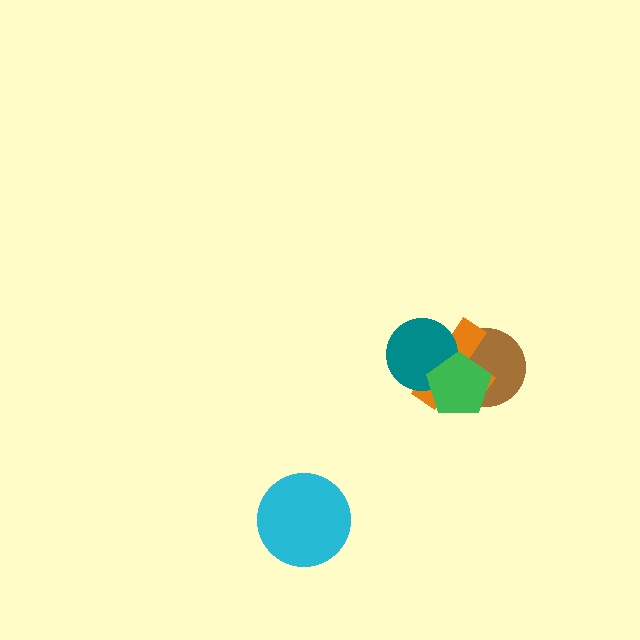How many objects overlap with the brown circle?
3 objects overlap with the brown circle.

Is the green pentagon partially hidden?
No, no other shape covers it.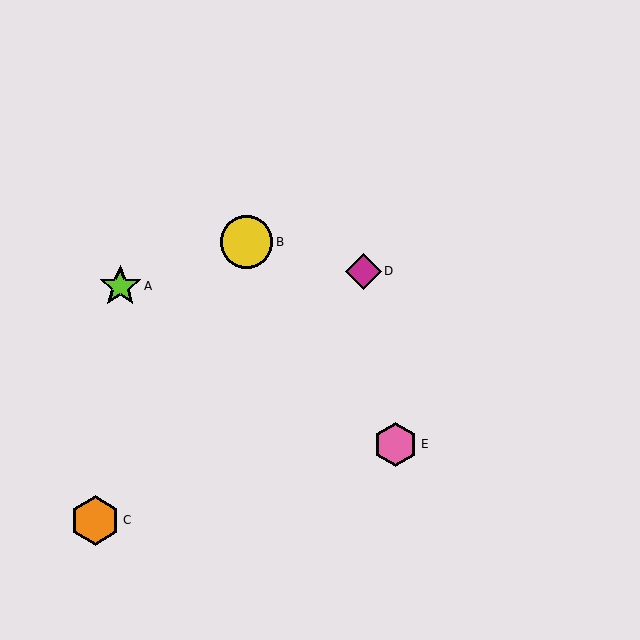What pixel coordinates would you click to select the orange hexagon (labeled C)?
Click at (95, 520) to select the orange hexagon C.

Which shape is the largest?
The yellow circle (labeled B) is the largest.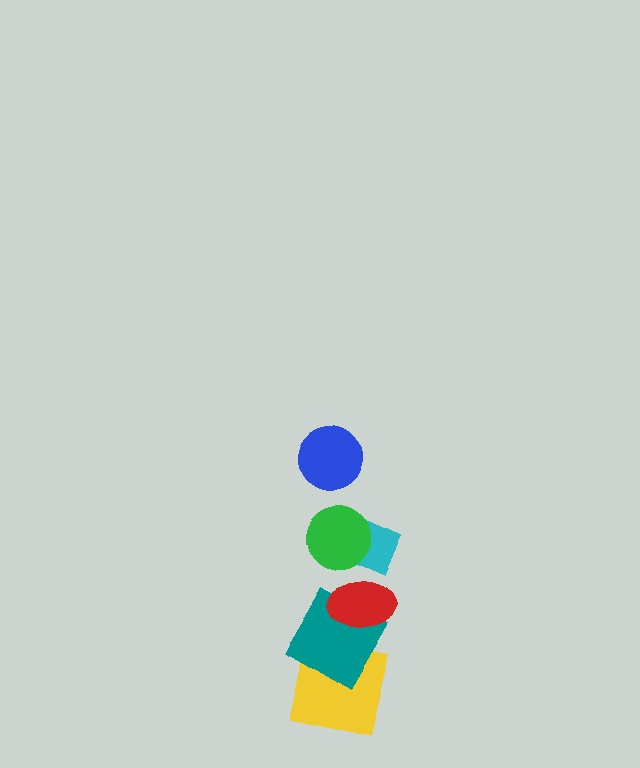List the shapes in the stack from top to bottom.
From top to bottom: the blue circle, the green circle, the cyan rectangle, the red ellipse, the teal diamond, the yellow square.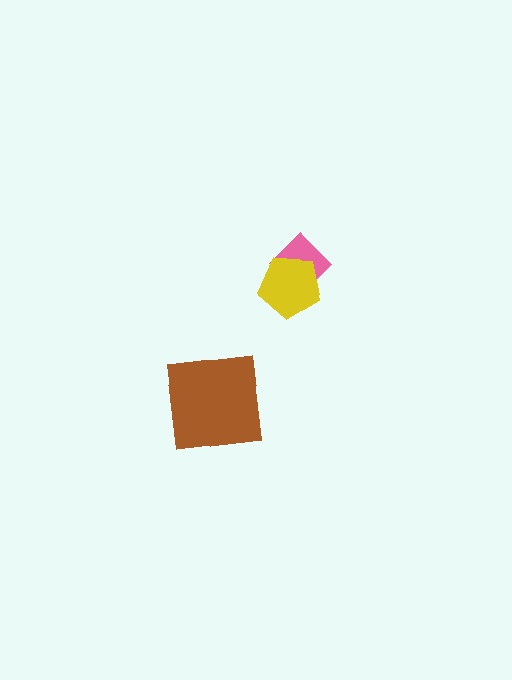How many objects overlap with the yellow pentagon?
1 object overlaps with the yellow pentagon.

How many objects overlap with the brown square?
0 objects overlap with the brown square.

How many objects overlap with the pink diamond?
1 object overlaps with the pink diamond.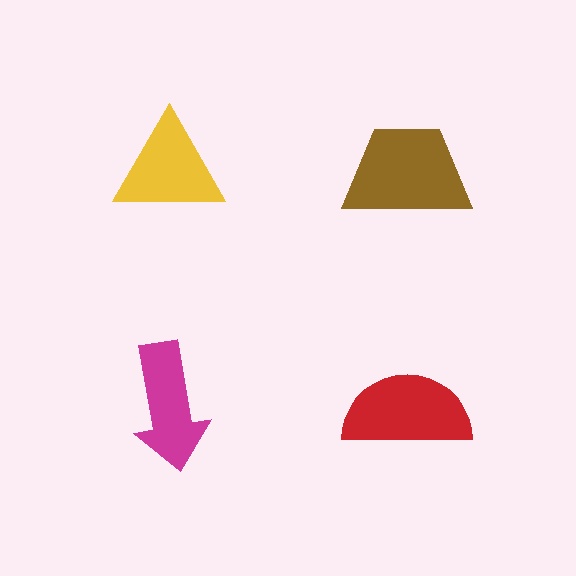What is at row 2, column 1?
A magenta arrow.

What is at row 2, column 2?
A red semicircle.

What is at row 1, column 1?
A yellow triangle.